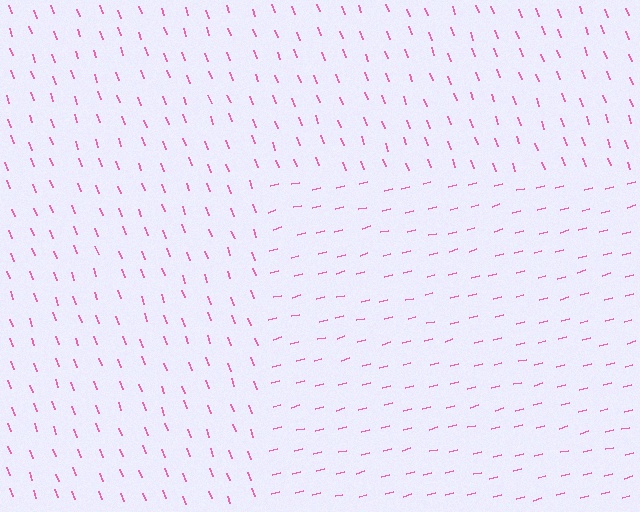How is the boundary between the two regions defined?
The boundary is defined purely by a change in line orientation (approximately 84 degrees difference). All lines are the same color and thickness.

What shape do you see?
I see a rectangle.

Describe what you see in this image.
The image is filled with small pink line segments. A rectangle region in the image has lines oriented differently from the surrounding lines, creating a visible texture boundary.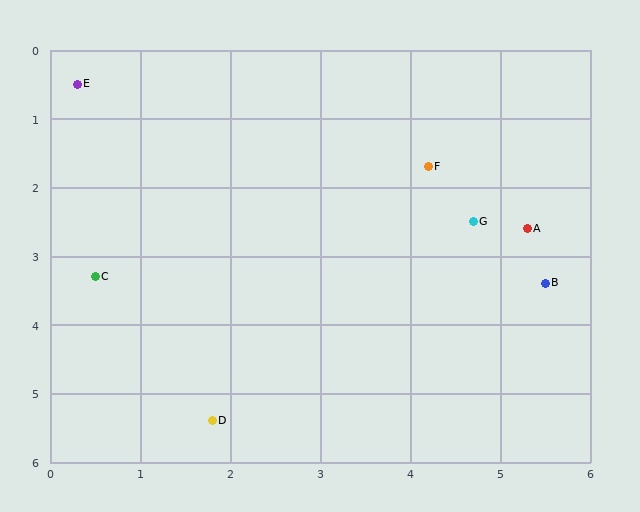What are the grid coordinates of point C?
Point C is at approximately (0.5, 3.3).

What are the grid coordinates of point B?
Point B is at approximately (5.5, 3.4).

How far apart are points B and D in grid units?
Points B and D are about 4.2 grid units apart.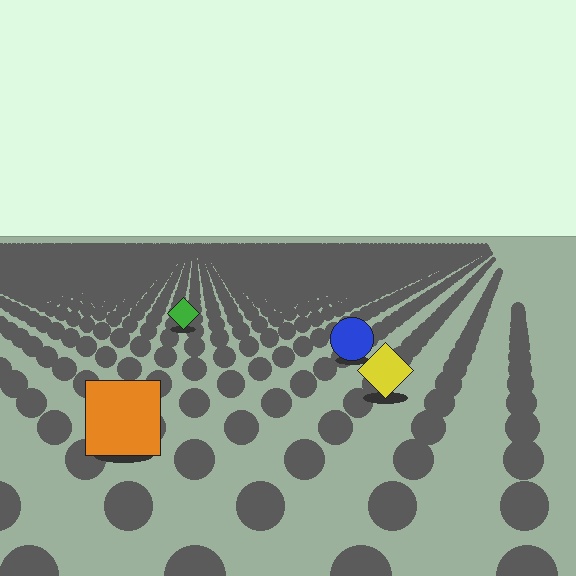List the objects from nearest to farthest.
From nearest to farthest: the orange square, the yellow diamond, the blue circle, the green diamond.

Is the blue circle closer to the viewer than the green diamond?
Yes. The blue circle is closer — you can tell from the texture gradient: the ground texture is coarser near it.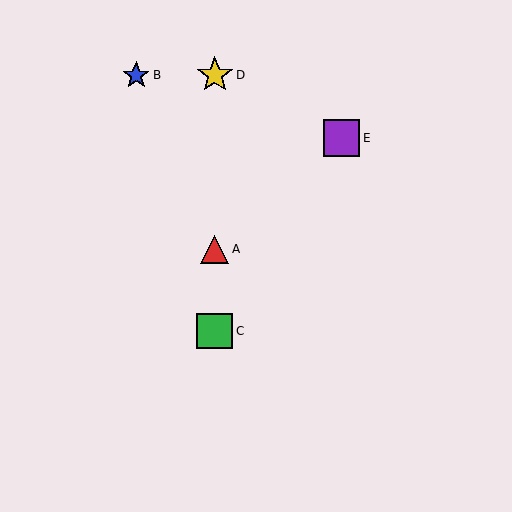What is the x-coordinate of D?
Object D is at x≈215.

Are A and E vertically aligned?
No, A is at x≈215 and E is at x≈341.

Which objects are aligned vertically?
Objects A, C, D are aligned vertically.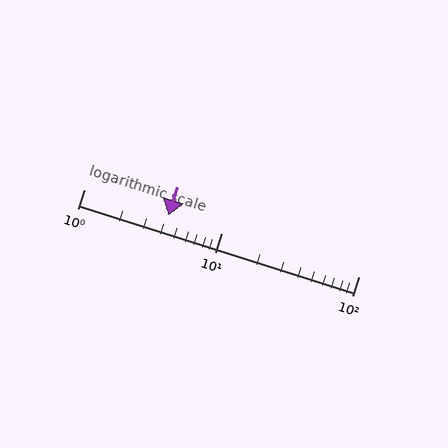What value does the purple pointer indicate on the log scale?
The pointer indicates approximately 4.1.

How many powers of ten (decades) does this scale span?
The scale spans 2 decades, from 1 to 100.